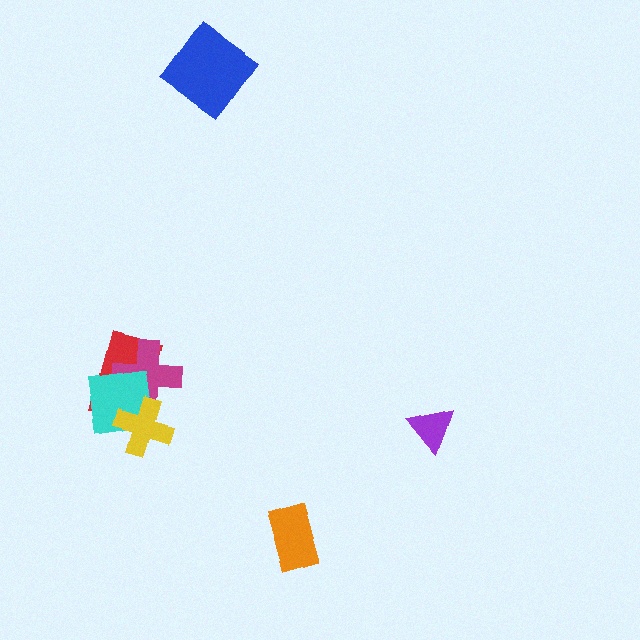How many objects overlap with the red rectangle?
3 objects overlap with the red rectangle.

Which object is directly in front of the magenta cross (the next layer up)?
The cyan square is directly in front of the magenta cross.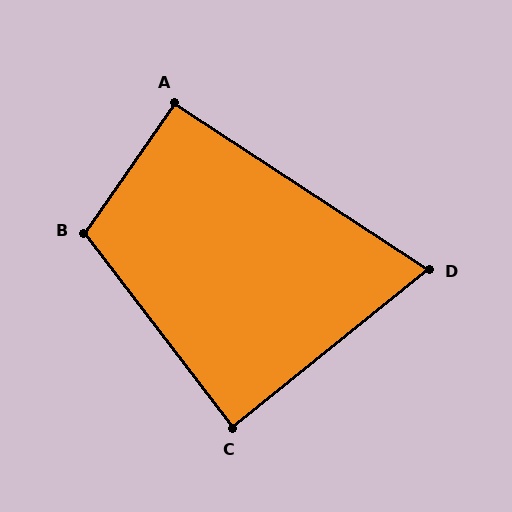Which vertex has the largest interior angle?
B, at approximately 108 degrees.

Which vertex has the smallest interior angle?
D, at approximately 72 degrees.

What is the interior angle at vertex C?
Approximately 89 degrees (approximately right).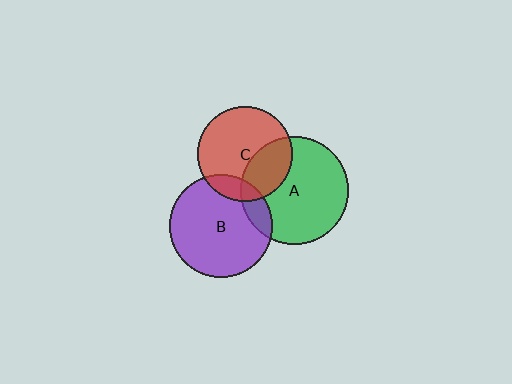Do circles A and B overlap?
Yes.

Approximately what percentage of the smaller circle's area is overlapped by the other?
Approximately 15%.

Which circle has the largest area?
Circle A (green).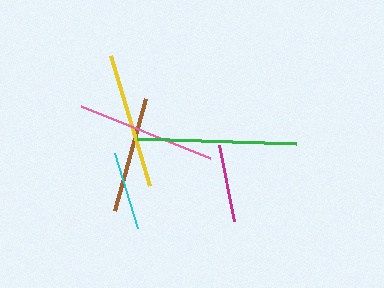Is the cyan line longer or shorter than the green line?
The green line is longer than the cyan line.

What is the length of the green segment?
The green segment is approximately 159 pixels long.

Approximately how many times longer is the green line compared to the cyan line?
The green line is approximately 2.0 times the length of the cyan line.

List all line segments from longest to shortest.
From longest to shortest: green, pink, yellow, brown, cyan, magenta.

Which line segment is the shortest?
The magenta line is the shortest at approximately 77 pixels.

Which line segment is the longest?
The green line is the longest at approximately 159 pixels.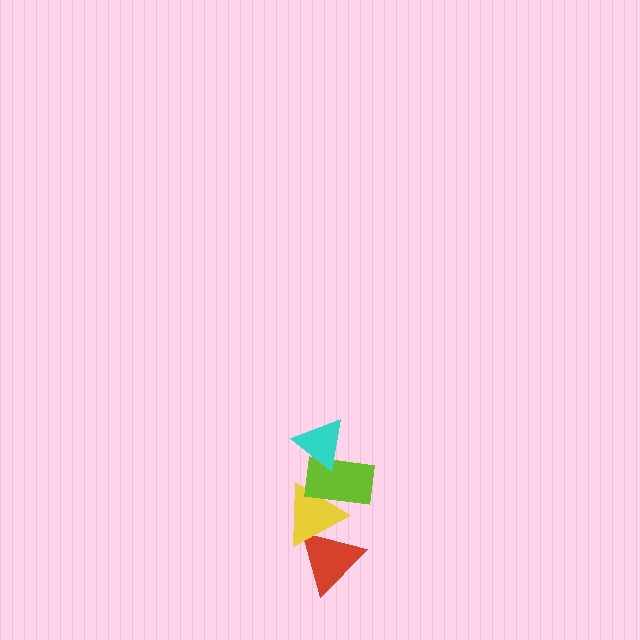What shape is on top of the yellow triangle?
The lime rectangle is on top of the yellow triangle.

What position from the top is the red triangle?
The red triangle is 4th from the top.